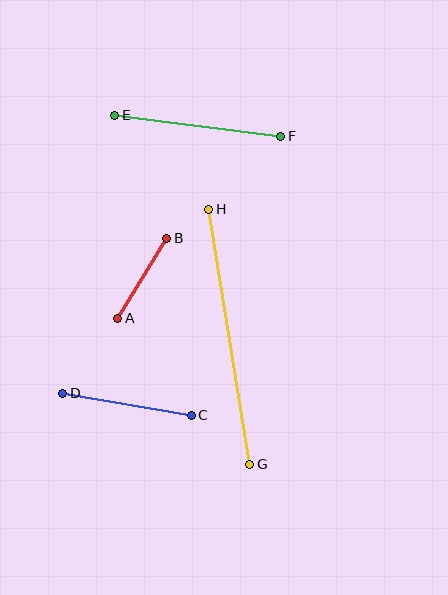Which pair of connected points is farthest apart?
Points G and H are farthest apart.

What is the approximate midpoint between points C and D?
The midpoint is at approximately (127, 404) pixels.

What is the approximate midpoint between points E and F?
The midpoint is at approximately (198, 126) pixels.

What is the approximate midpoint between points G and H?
The midpoint is at approximately (229, 337) pixels.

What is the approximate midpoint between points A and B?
The midpoint is at approximately (142, 278) pixels.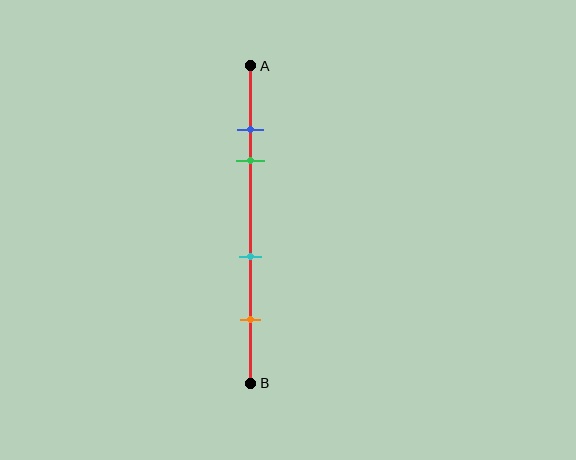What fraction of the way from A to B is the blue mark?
The blue mark is approximately 20% (0.2) of the way from A to B.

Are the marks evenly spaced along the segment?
No, the marks are not evenly spaced.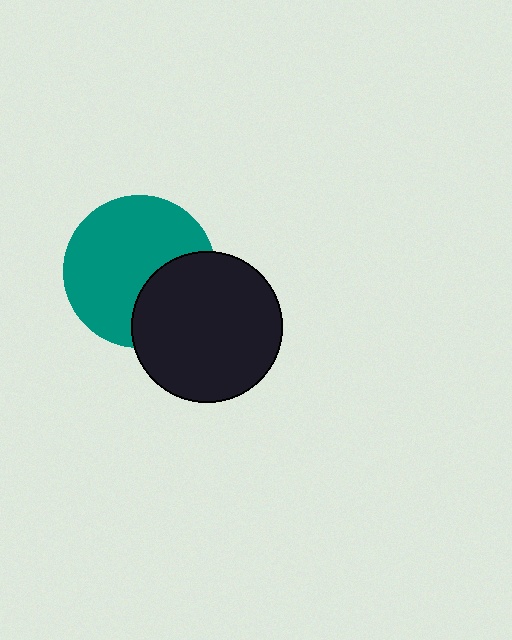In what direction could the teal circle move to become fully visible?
The teal circle could move toward the upper-left. That would shift it out from behind the black circle entirely.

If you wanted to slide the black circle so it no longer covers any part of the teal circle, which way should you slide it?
Slide it toward the lower-right — that is the most direct way to separate the two shapes.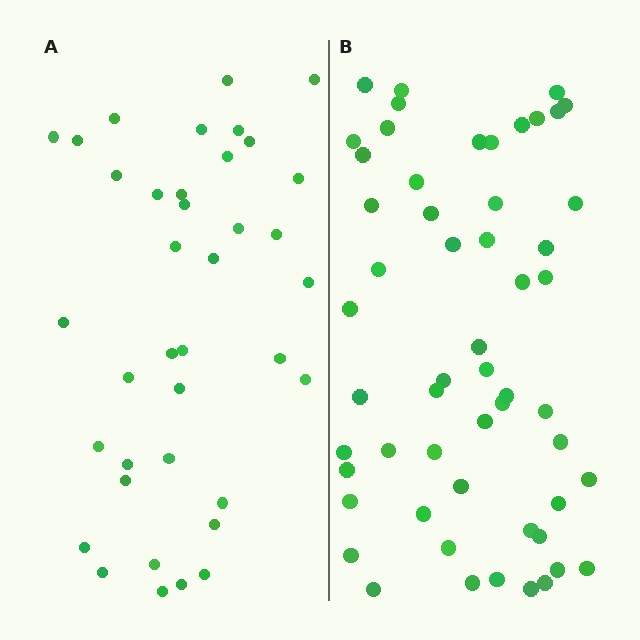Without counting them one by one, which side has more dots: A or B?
Region B (the right region) has more dots.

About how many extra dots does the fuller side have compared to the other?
Region B has approximately 15 more dots than region A.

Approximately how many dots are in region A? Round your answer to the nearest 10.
About 40 dots. (The exact count is 38, which rounds to 40.)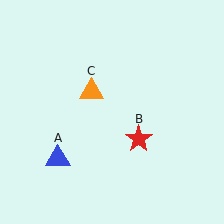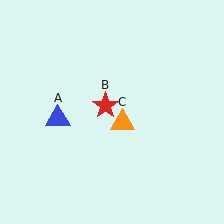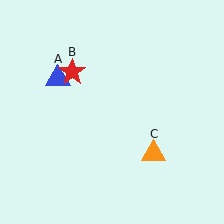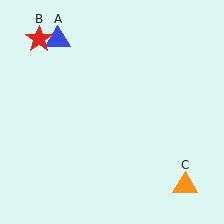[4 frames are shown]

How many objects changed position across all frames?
3 objects changed position: blue triangle (object A), red star (object B), orange triangle (object C).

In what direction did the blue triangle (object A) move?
The blue triangle (object A) moved up.